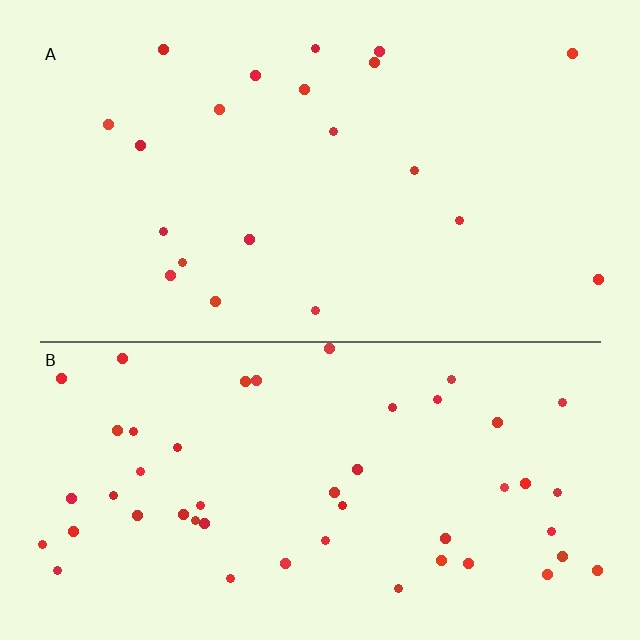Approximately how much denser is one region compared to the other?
Approximately 2.4× — region B over region A.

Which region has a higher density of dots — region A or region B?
B (the bottom).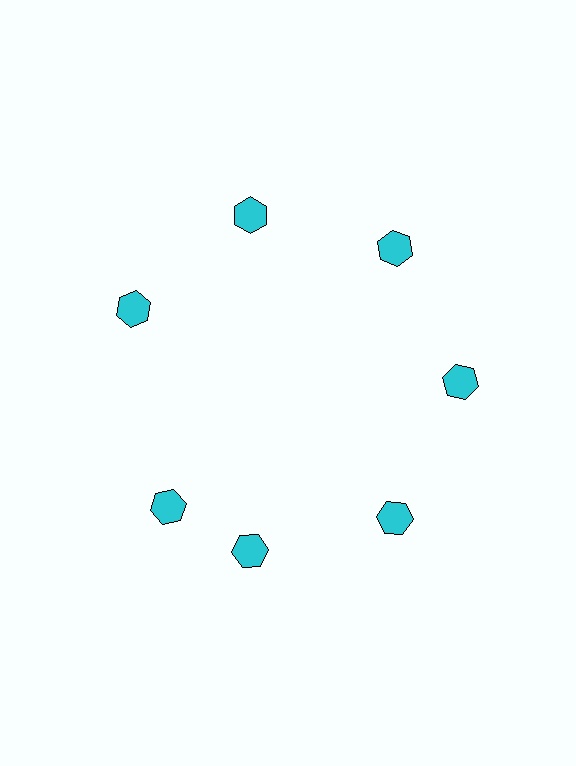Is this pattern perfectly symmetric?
No. The 7 cyan hexagons are arranged in a ring, but one element near the 8 o'clock position is rotated out of alignment along the ring, breaking the 7-fold rotational symmetry.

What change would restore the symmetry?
The symmetry would be restored by rotating it back into even spacing with its neighbors so that all 7 hexagons sit at equal angles and equal distance from the center.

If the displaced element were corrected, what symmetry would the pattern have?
It would have 7-fold rotational symmetry — the pattern would map onto itself every 51 degrees.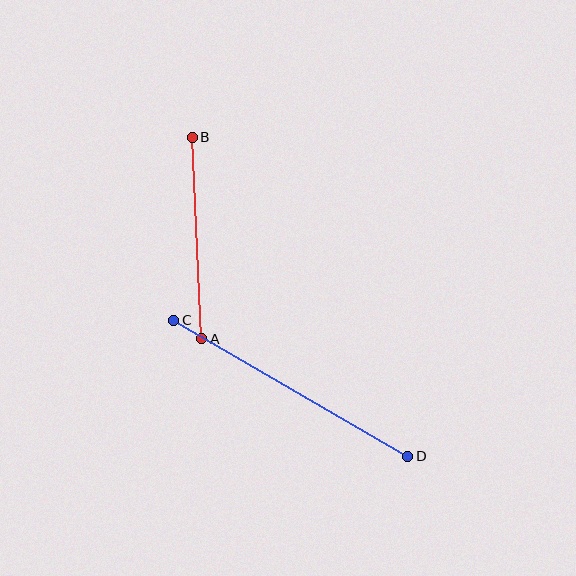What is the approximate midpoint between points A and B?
The midpoint is at approximately (197, 238) pixels.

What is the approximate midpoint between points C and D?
The midpoint is at approximately (291, 388) pixels.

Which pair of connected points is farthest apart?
Points C and D are farthest apart.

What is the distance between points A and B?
The distance is approximately 202 pixels.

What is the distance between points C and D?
The distance is approximately 271 pixels.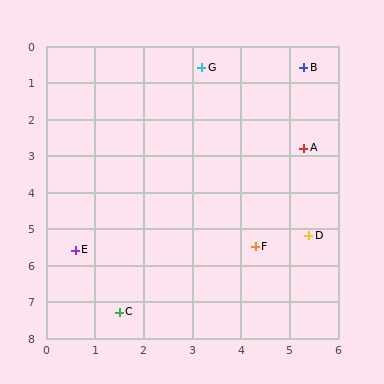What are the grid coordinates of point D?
Point D is at approximately (5.4, 5.2).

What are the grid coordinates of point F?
Point F is at approximately (4.3, 5.5).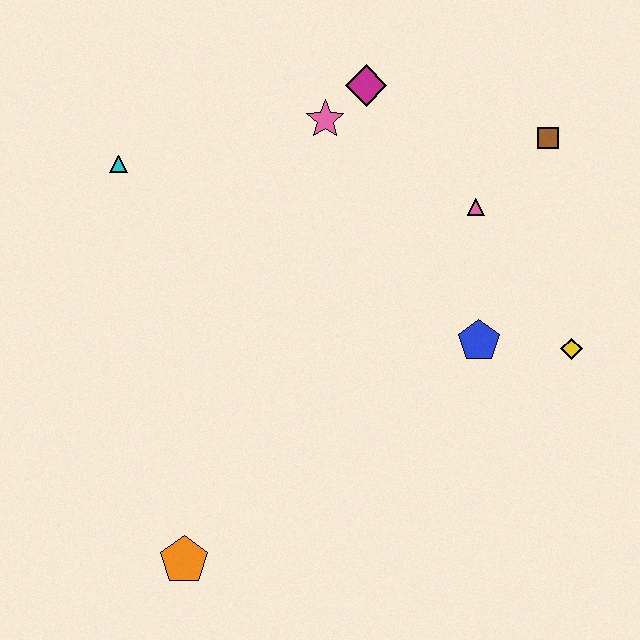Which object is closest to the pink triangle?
The brown square is closest to the pink triangle.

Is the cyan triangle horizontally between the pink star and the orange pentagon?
No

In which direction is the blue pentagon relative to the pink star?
The blue pentagon is below the pink star.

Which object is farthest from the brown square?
The orange pentagon is farthest from the brown square.